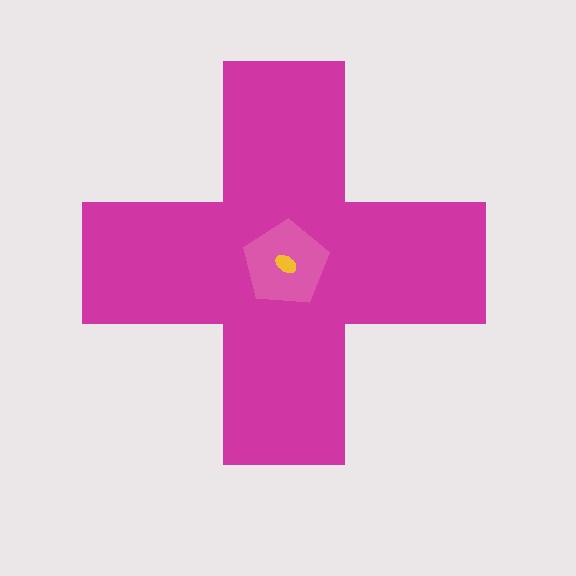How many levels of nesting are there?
3.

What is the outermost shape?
The magenta cross.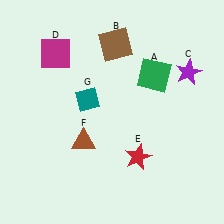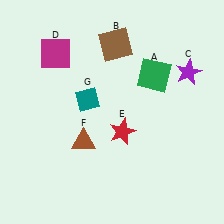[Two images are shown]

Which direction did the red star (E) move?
The red star (E) moved up.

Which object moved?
The red star (E) moved up.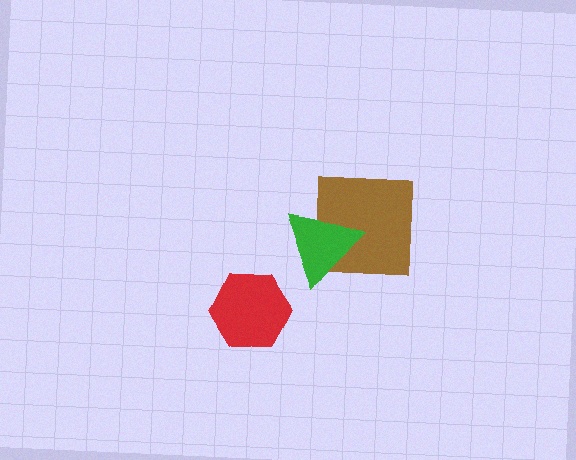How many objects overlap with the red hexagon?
0 objects overlap with the red hexagon.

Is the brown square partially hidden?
Yes, it is partially covered by another shape.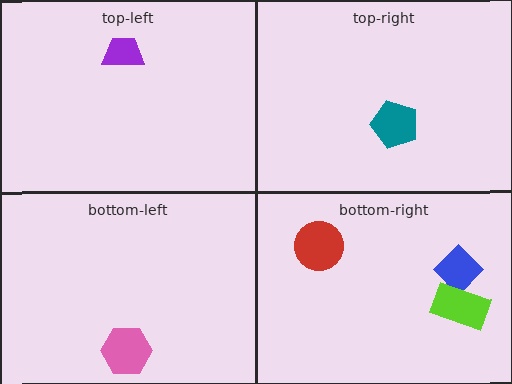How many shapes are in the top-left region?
1.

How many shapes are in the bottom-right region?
3.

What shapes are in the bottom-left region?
The pink hexagon.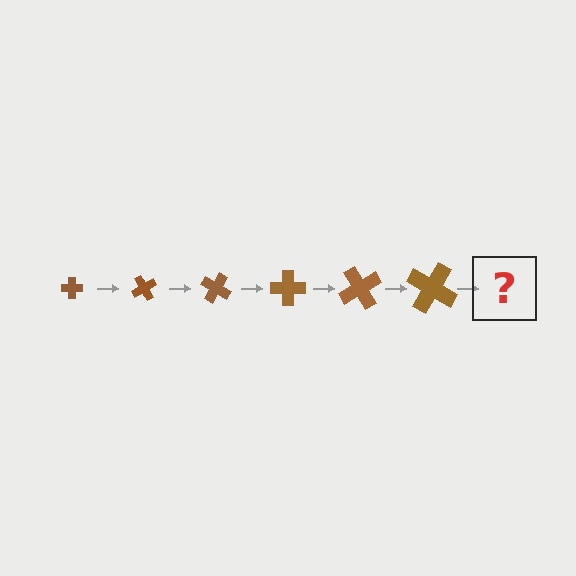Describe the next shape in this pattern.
It should be a cross, larger than the previous one and rotated 360 degrees from the start.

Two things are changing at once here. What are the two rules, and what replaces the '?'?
The two rules are that the cross grows larger each step and it rotates 60 degrees each step. The '?' should be a cross, larger than the previous one and rotated 360 degrees from the start.